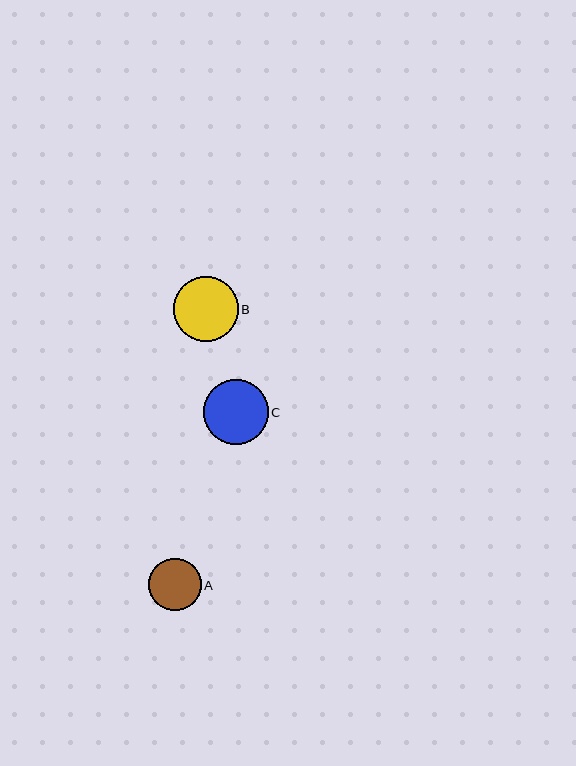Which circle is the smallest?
Circle A is the smallest with a size of approximately 53 pixels.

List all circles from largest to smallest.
From largest to smallest: C, B, A.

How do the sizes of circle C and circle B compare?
Circle C and circle B are approximately the same size.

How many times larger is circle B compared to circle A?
Circle B is approximately 1.2 times the size of circle A.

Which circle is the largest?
Circle C is the largest with a size of approximately 65 pixels.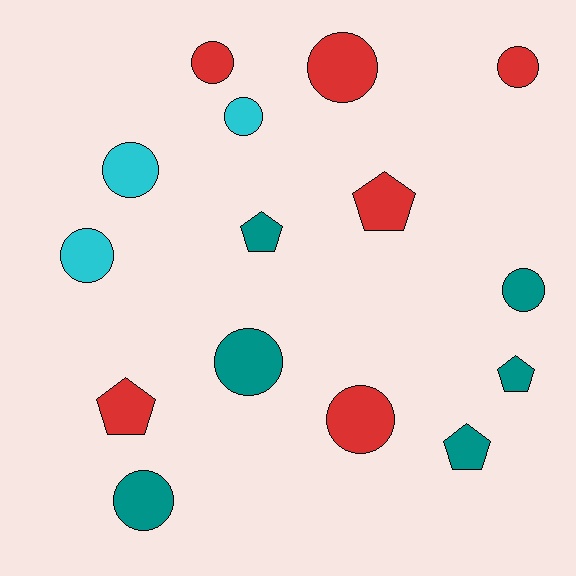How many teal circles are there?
There are 3 teal circles.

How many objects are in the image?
There are 15 objects.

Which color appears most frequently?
Red, with 6 objects.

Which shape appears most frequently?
Circle, with 10 objects.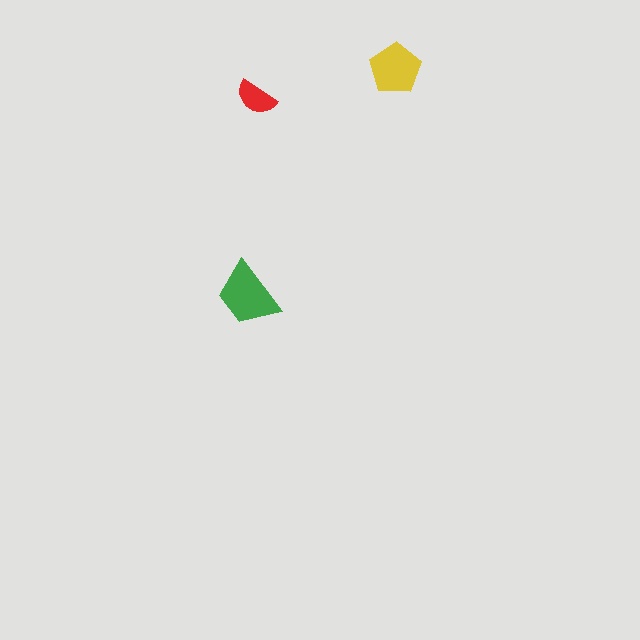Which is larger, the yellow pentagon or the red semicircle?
The yellow pentagon.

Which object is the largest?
The green trapezoid.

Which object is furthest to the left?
The green trapezoid is leftmost.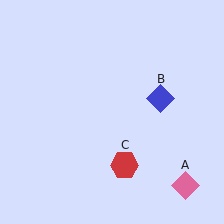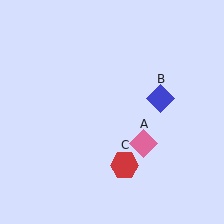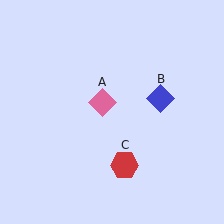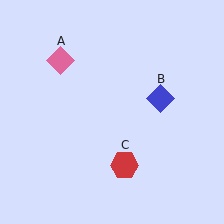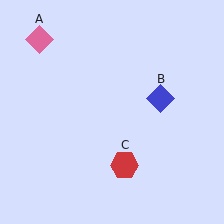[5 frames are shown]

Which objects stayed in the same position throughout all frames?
Blue diamond (object B) and red hexagon (object C) remained stationary.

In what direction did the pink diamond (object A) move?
The pink diamond (object A) moved up and to the left.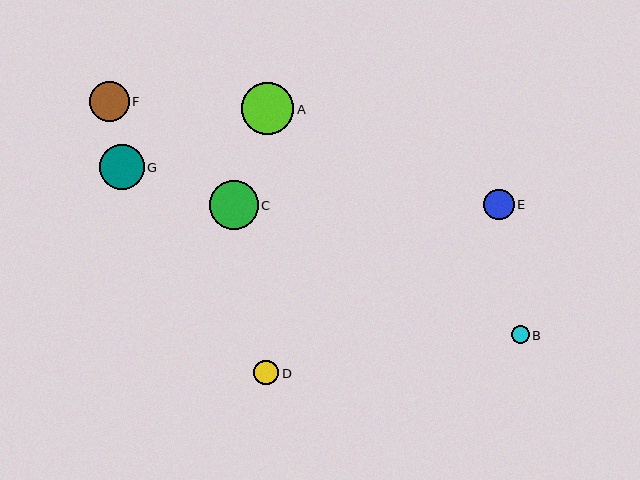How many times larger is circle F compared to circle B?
Circle F is approximately 2.2 times the size of circle B.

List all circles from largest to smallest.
From largest to smallest: A, C, G, F, E, D, B.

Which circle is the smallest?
Circle B is the smallest with a size of approximately 18 pixels.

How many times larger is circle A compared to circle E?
Circle A is approximately 1.7 times the size of circle E.